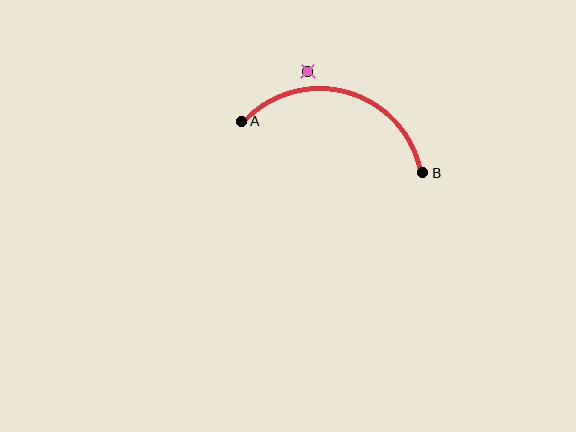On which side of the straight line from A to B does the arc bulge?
The arc bulges above the straight line connecting A and B.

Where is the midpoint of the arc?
The arc midpoint is the point on the curve farthest from the straight line joining A and B. It sits above that line.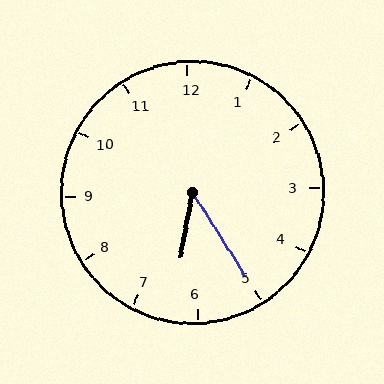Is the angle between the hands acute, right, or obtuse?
It is acute.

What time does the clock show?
6:25.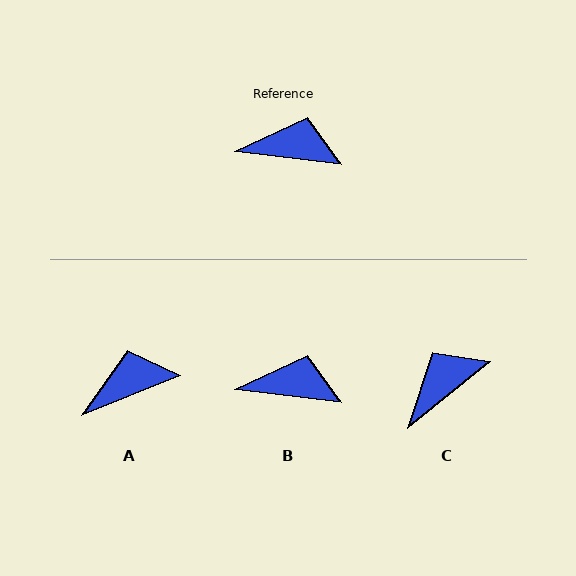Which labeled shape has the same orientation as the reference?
B.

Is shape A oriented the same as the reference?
No, it is off by about 29 degrees.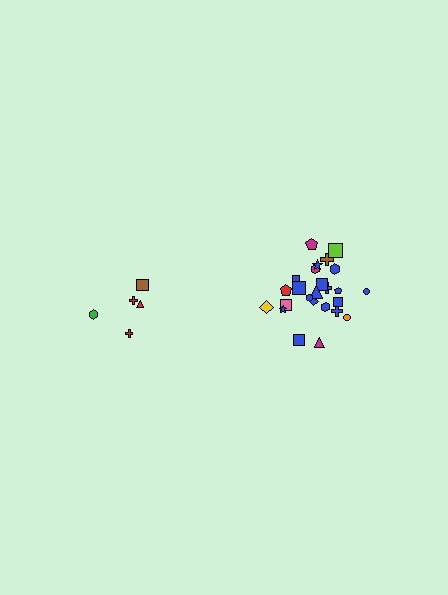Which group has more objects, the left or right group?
The right group.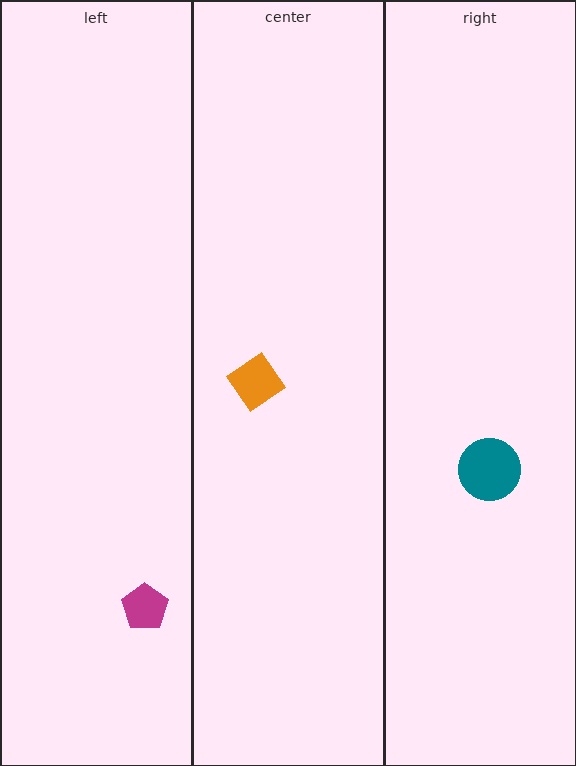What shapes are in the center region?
The orange diamond.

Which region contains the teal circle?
The right region.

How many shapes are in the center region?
1.